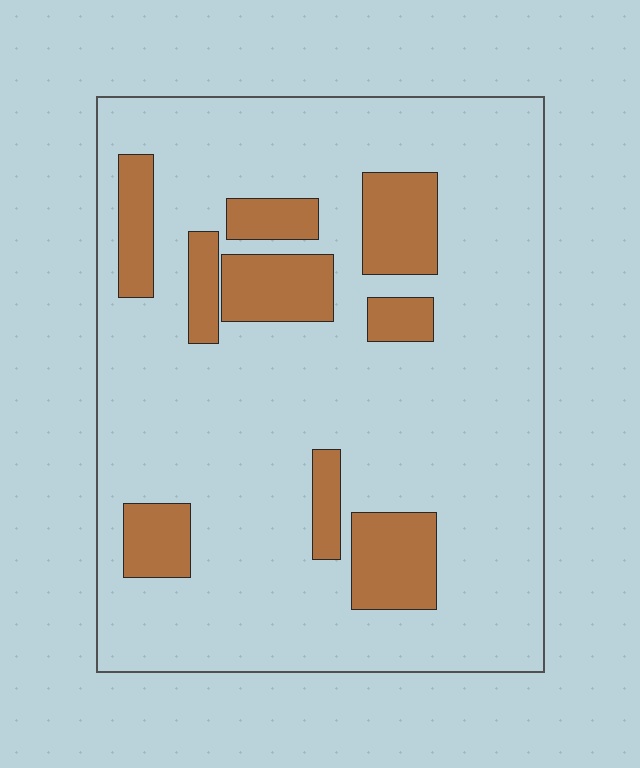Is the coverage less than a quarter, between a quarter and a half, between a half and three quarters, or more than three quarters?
Less than a quarter.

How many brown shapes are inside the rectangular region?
9.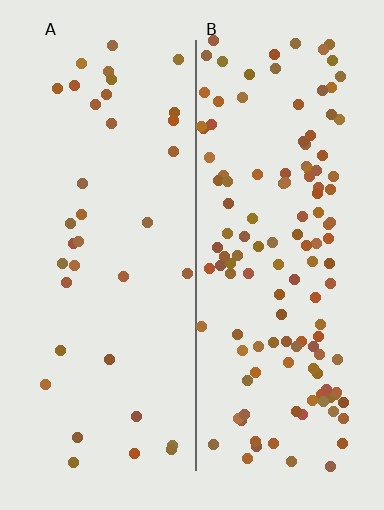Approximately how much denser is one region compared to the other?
Approximately 3.6× — region B over region A.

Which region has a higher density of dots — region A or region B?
B (the right).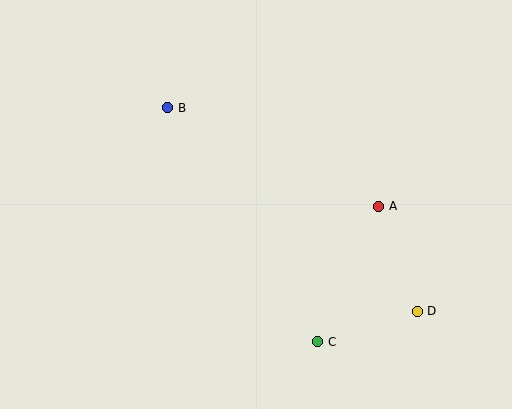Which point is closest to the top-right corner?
Point A is closest to the top-right corner.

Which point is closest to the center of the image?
Point A at (379, 206) is closest to the center.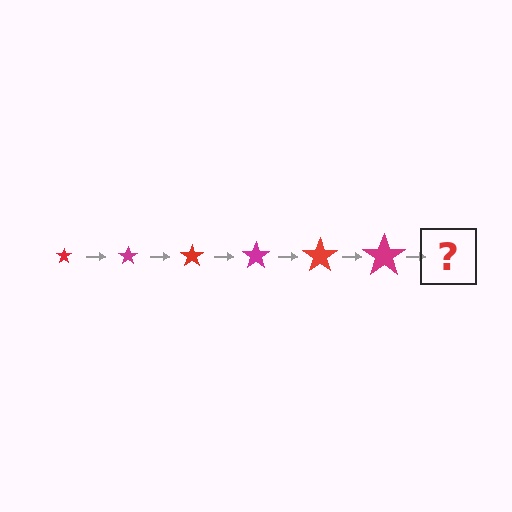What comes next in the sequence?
The next element should be a red star, larger than the previous one.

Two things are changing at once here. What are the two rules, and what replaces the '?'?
The two rules are that the star grows larger each step and the color cycles through red and magenta. The '?' should be a red star, larger than the previous one.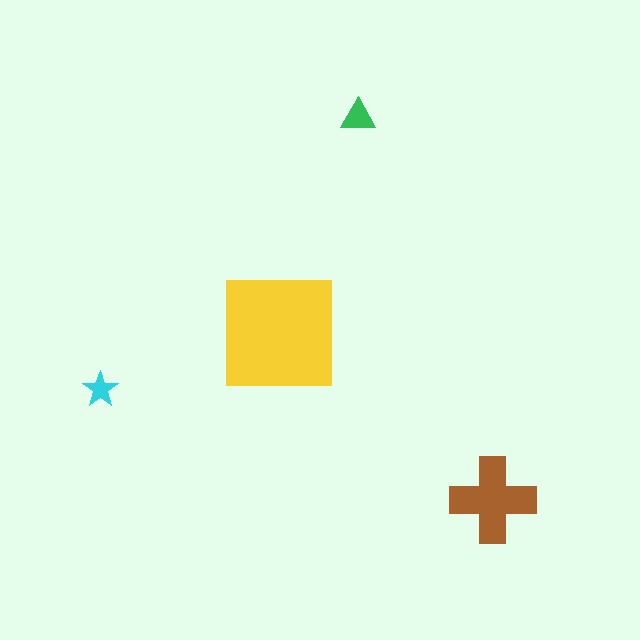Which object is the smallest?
The cyan star.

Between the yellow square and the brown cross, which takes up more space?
The yellow square.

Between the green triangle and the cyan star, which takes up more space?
The green triangle.